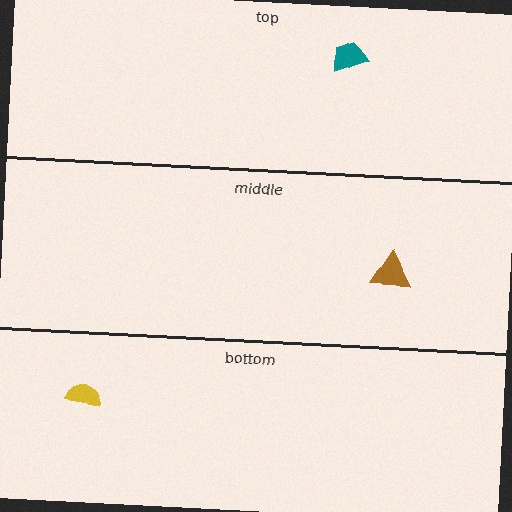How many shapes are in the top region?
1.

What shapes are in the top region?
The teal trapezoid.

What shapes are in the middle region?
The brown triangle.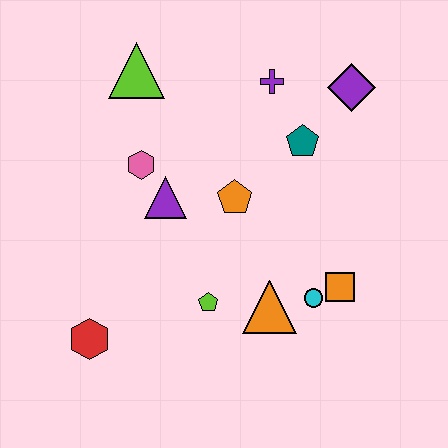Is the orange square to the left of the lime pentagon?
No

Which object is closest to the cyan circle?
The orange square is closest to the cyan circle.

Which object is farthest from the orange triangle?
The lime triangle is farthest from the orange triangle.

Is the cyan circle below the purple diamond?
Yes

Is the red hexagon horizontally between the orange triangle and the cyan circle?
No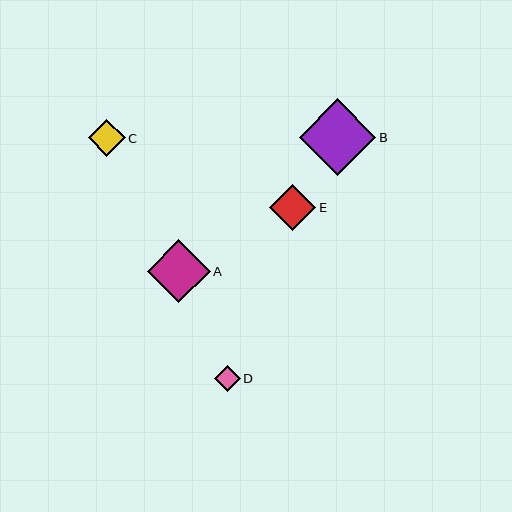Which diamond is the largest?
Diamond B is the largest with a size of approximately 76 pixels.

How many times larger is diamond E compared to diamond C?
Diamond E is approximately 1.2 times the size of diamond C.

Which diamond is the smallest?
Diamond D is the smallest with a size of approximately 26 pixels.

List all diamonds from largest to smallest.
From largest to smallest: B, A, E, C, D.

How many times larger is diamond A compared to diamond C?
Diamond A is approximately 1.7 times the size of diamond C.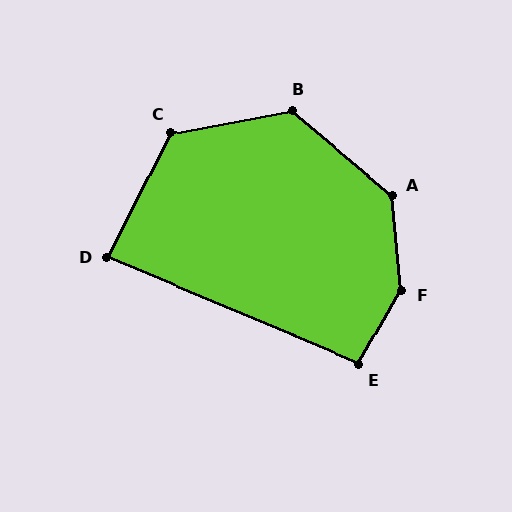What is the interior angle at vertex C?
Approximately 128 degrees (obtuse).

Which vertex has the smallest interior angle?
D, at approximately 86 degrees.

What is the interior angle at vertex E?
Approximately 97 degrees (obtuse).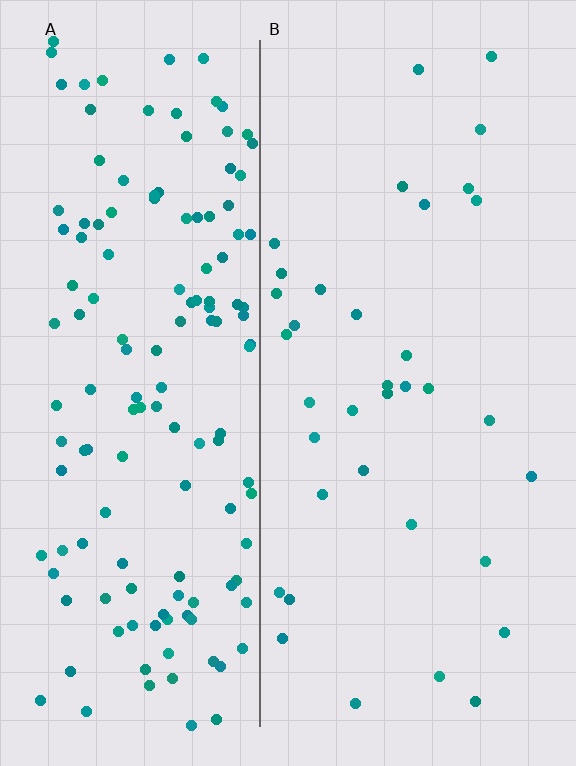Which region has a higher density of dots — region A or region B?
A (the left).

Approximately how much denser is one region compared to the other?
Approximately 4.1× — region A over region B.